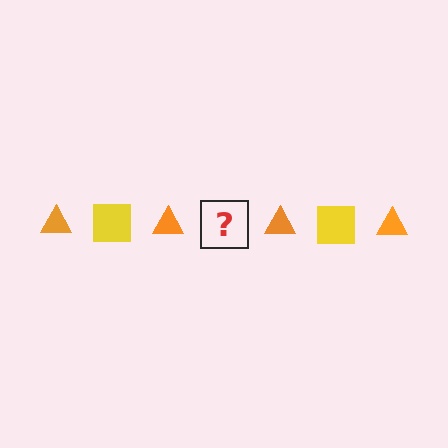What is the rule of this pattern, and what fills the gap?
The rule is that the pattern alternates between orange triangle and yellow square. The gap should be filled with a yellow square.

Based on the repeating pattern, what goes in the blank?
The blank should be a yellow square.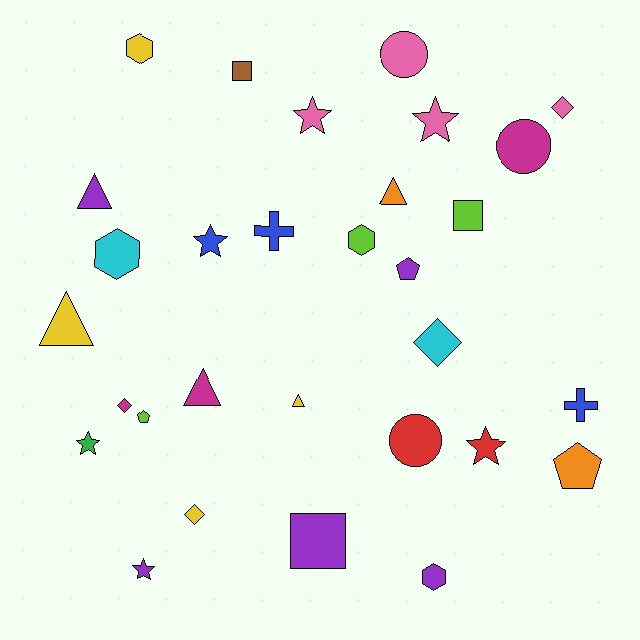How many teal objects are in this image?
There are no teal objects.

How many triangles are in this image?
There are 5 triangles.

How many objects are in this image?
There are 30 objects.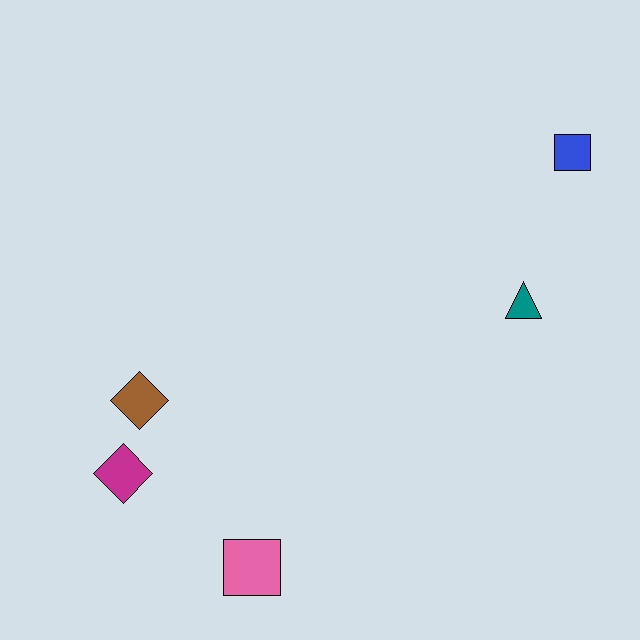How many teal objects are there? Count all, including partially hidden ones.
There is 1 teal object.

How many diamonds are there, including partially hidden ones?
There are 2 diamonds.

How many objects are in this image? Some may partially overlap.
There are 5 objects.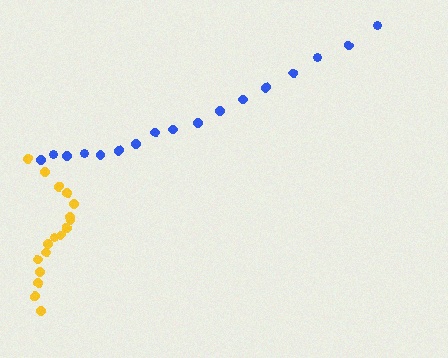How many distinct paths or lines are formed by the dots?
There are 2 distinct paths.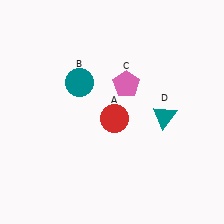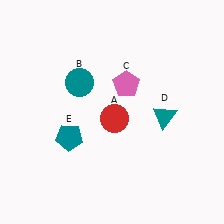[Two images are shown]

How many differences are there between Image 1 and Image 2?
There is 1 difference between the two images.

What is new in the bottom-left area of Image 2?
A teal pentagon (E) was added in the bottom-left area of Image 2.